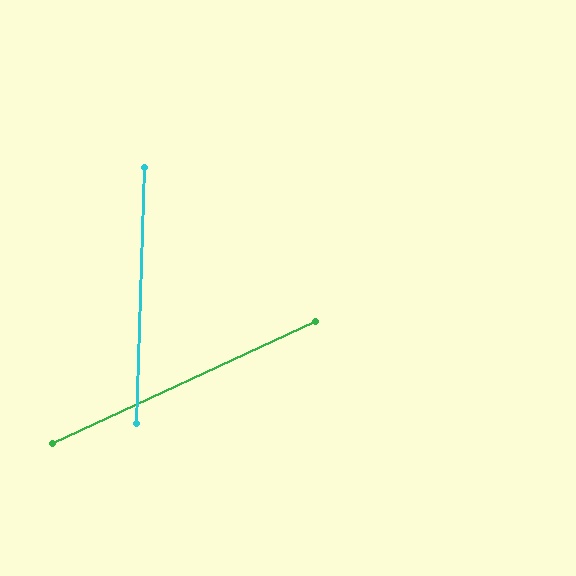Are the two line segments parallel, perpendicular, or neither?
Neither parallel nor perpendicular — they differ by about 64°.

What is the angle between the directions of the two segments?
Approximately 64 degrees.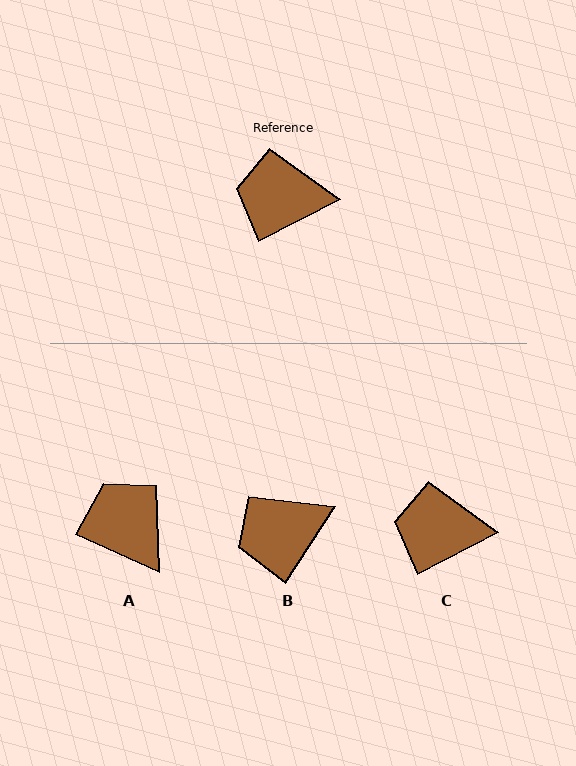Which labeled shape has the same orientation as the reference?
C.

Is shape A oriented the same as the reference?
No, it is off by about 52 degrees.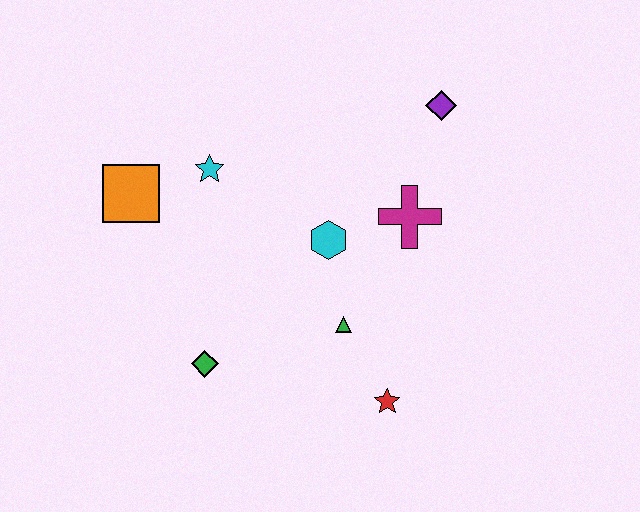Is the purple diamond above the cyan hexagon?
Yes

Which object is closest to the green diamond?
The green triangle is closest to the green diamond.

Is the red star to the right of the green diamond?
Yes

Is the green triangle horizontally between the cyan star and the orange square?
No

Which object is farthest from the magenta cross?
The orange square is farthest from the magenta cross.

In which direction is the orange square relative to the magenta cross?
The orange square is to the left of the magenta cross.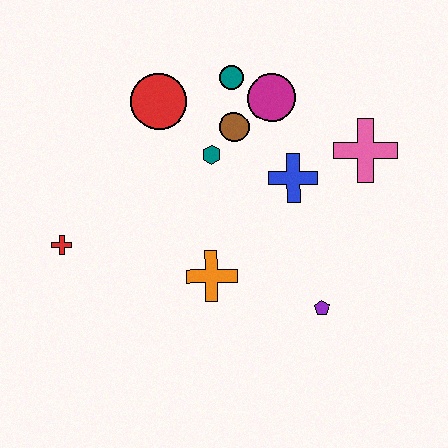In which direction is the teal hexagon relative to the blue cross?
The teal hexagon is to the left of the blue cross.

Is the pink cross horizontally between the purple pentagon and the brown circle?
No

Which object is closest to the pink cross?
The blue cross is closest to the pink cross.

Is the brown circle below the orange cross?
No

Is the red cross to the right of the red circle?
No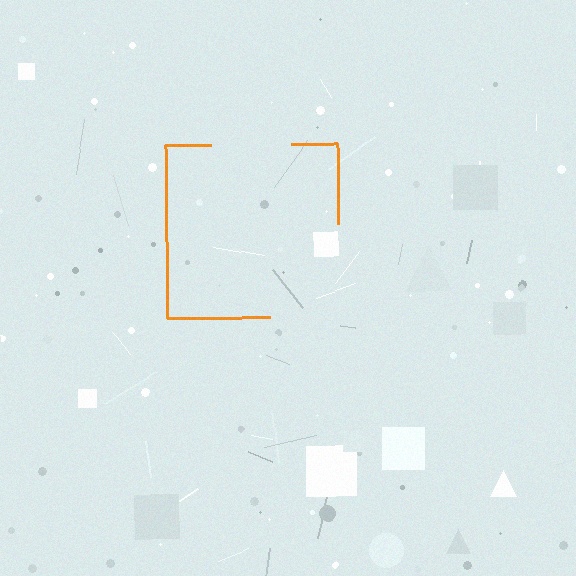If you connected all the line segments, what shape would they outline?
They would outline a square.